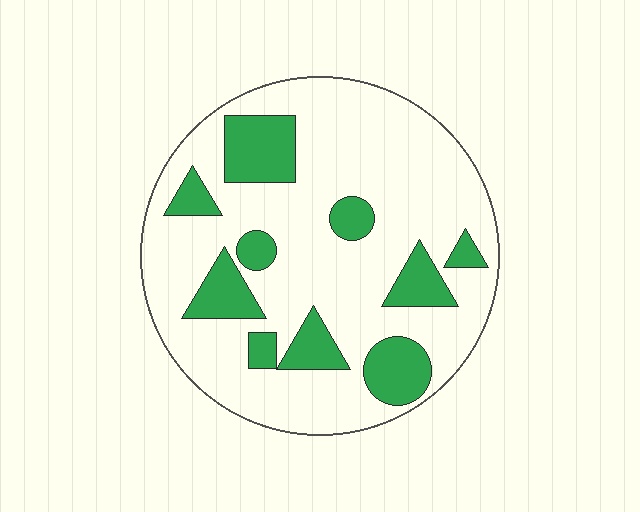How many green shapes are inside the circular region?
10.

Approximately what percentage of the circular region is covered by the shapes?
Approximately 25%.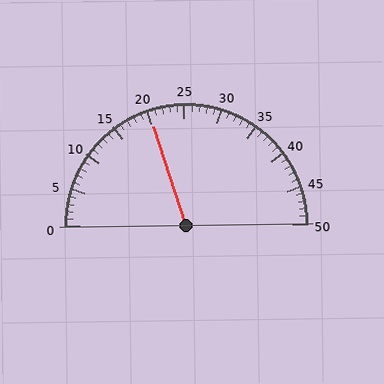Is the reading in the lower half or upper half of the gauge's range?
The reading is in the lower half of the range (0 to 50).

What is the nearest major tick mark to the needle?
The nearest major tick mark is 20.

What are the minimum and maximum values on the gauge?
The gauge ranges from 0 to 50.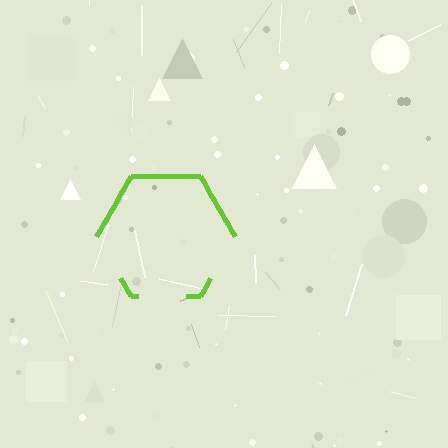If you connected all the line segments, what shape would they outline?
They would outline a hexagon.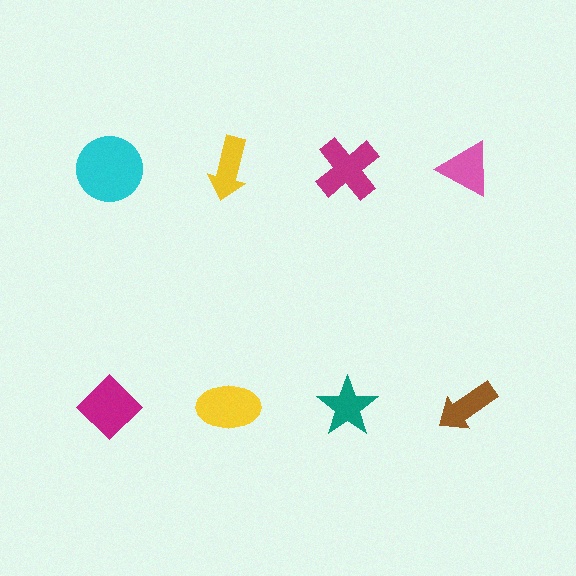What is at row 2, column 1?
A magenta diamond.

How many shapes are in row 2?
4 shapes.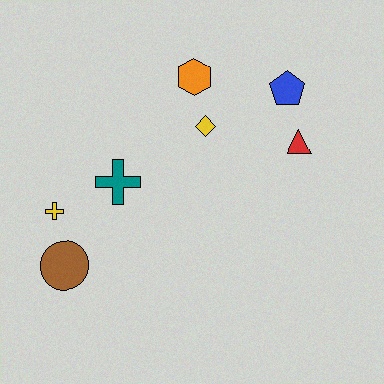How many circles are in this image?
There is 1 circle.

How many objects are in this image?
There are 7 objects.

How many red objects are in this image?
There is 1 red object.